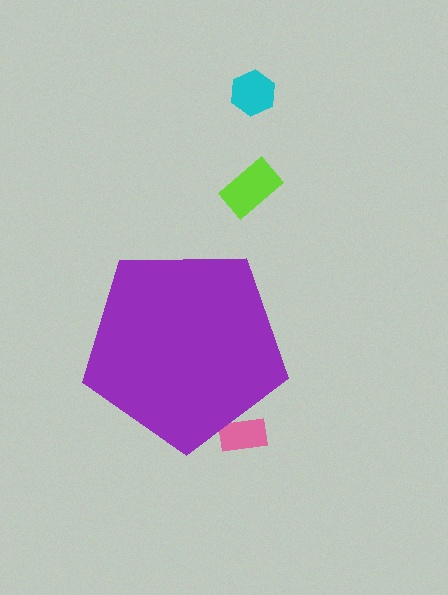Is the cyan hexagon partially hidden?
No, the cyan hexagon is fully visible.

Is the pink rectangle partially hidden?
Yes, the pink rectangle is partially hidden behind the purple pentagon.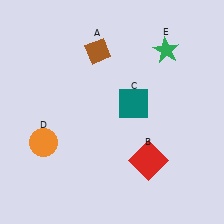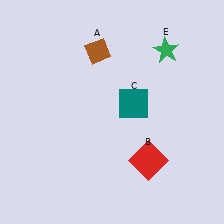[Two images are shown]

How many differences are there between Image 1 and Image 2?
There is 1 difference between the two images.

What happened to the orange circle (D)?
The orange circle (D) was removed in Image 2. It was in the bottom-left area of Image 1.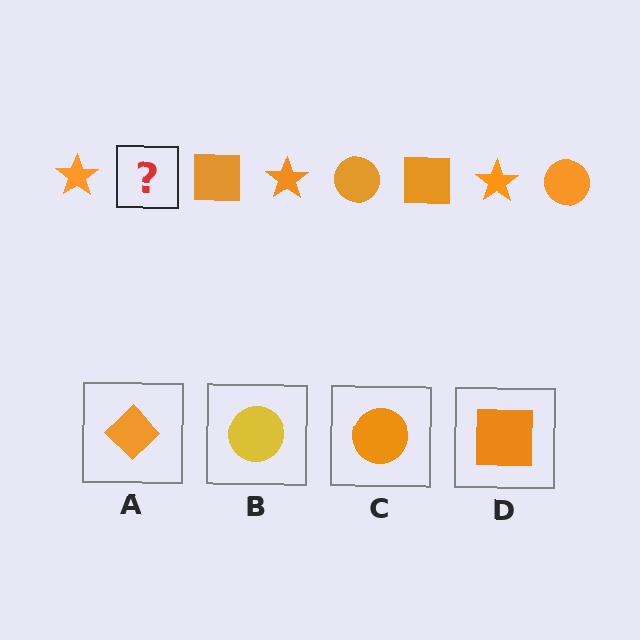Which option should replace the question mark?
Option C.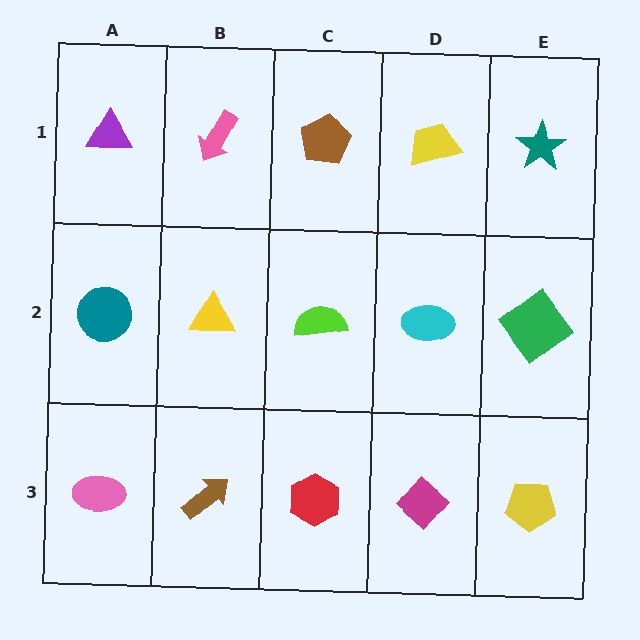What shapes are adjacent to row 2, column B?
A pink arrow (row 1, column B), a brown arrow (row 3, column B), a teal circle (row 2, column A), a lime semicircle (row 2, column C).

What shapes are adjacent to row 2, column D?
A yellow trapezoid (row 1, column D), a magenta diamond (row 3, column D), a lime semicircle (row 2, column C), a green diamond (row 2, column E).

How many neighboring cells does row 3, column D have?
3.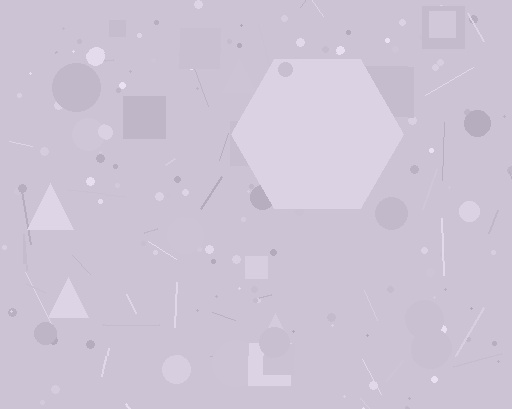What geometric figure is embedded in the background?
A hexagon is embedded in the background.